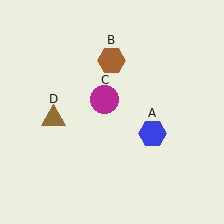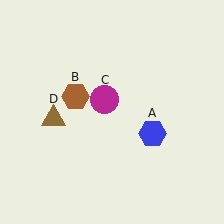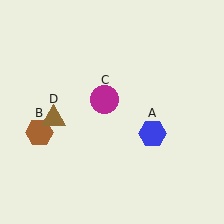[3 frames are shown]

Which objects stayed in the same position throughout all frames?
Blue hexagon (object A) and magenta circle (object C) and brown triangle (object D) remained stationary.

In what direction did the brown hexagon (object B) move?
The brown hexagon (object B) moved down and to the left.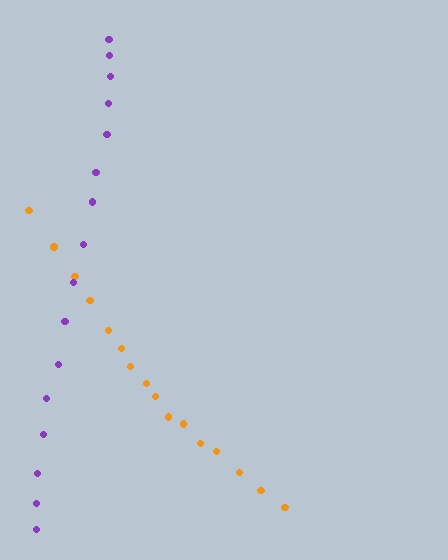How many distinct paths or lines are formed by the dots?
There are 2 distinct paths.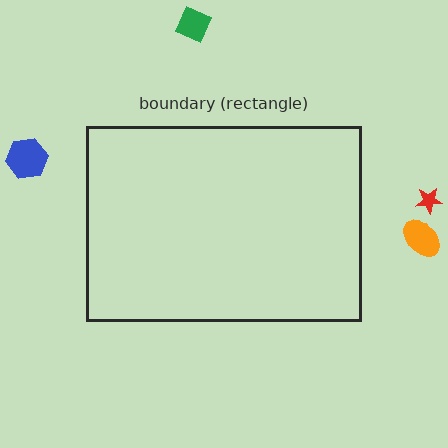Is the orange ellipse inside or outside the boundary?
Outside.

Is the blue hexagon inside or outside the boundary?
Outside.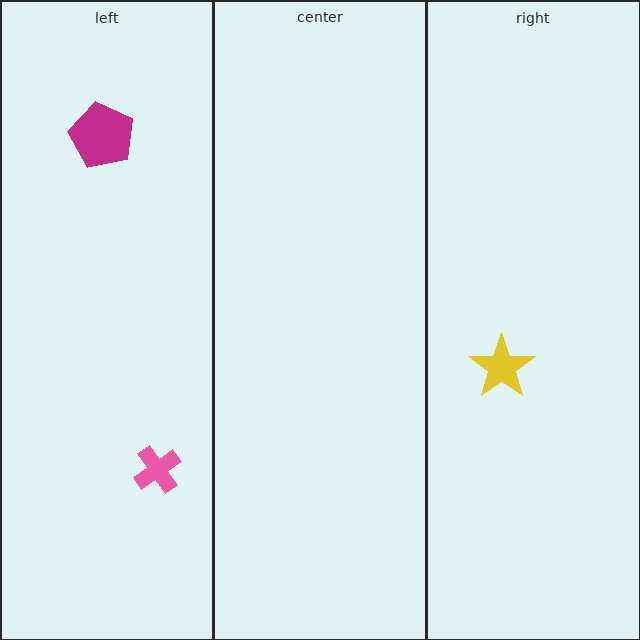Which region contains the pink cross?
The left region.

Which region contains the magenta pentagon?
The left region.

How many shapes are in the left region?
2.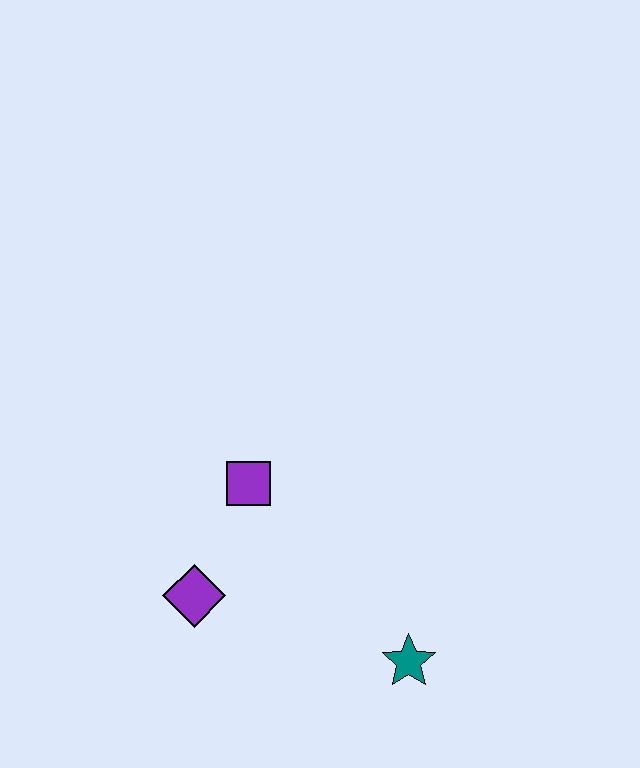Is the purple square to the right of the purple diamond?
Yes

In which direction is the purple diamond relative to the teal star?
The purple diamond is to the left of the teal star.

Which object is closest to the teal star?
The purple diamond is closest to the teal star.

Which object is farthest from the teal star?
The purple square is farthest from the teal star.